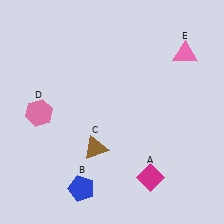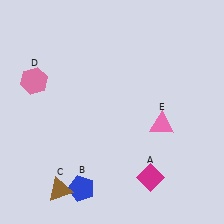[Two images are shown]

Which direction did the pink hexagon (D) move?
The pink hexagon (D) moved up.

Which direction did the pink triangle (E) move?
The pink triangle (E) moved down.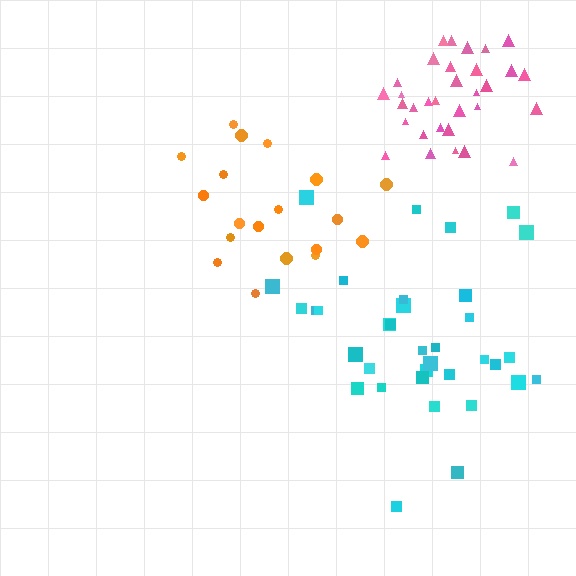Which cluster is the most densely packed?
Pink.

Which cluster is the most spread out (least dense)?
Orange.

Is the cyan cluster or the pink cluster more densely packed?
Pink.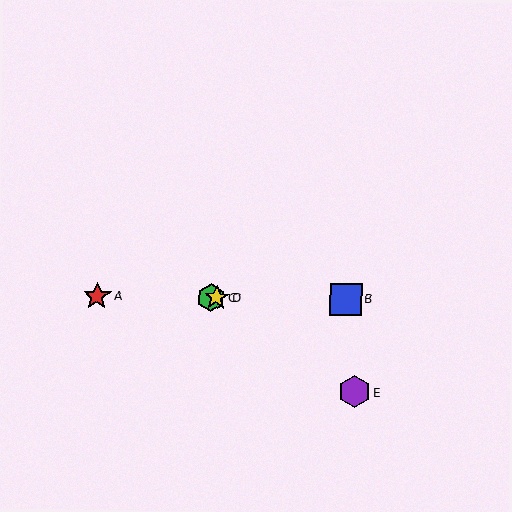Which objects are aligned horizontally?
Objects A, B, C, D are aligned horizontally.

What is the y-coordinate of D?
Object D is at y≈298.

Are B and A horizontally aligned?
Yes, both are at y≈299.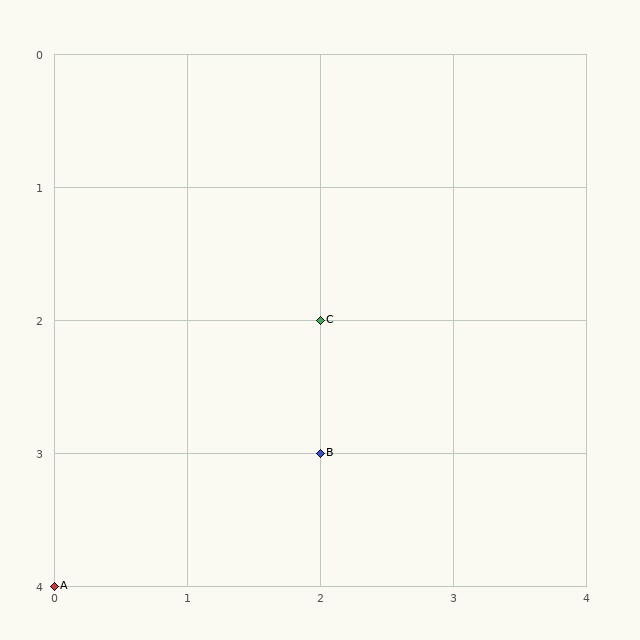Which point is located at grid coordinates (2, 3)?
Point B is at (2, 3).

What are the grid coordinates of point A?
Point A is at grid coordinates (0, 4).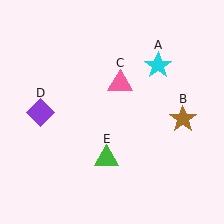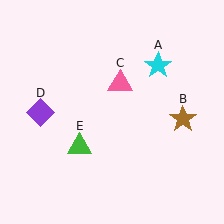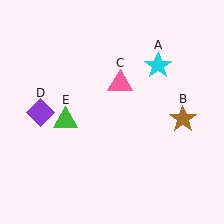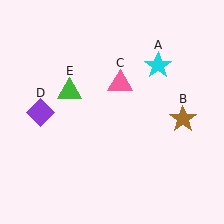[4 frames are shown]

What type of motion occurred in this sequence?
The green triangle (object E) rotated clockwise around the center of the scene.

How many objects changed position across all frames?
1 object changed position: green triangle (object E).